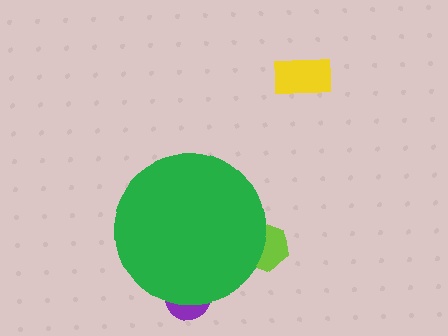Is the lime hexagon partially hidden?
Yes, the lime hexagon is partially hidden behind the green circle.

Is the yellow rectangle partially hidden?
No, the yellow rectangle is fully visible.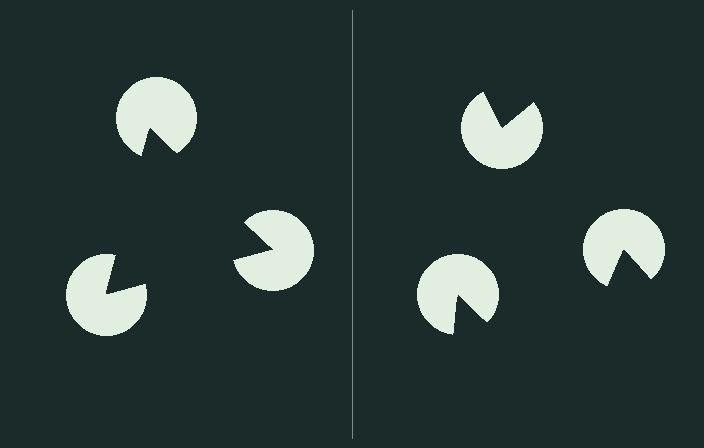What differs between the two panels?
The pac-man discs are positioned identically on both sides; only the wedge orientations differ. On the left they align to a triangle; on the right they are misaligned.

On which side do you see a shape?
An illusory triangle appears on the left side. On the right side the wedge cuts are rotated, so no coherent shape forms.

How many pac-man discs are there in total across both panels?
6 — 3 on each side.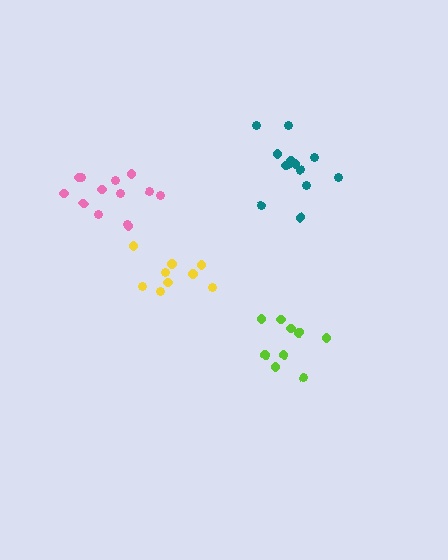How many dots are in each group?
Group 1: 13 dots, Group 2: 9 dots, Group 3: 13 dots, Group 4: 9 dots (44 total).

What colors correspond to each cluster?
The clusters are colored: pink, lime, teal, yellow.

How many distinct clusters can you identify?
There are 4 distinct clusters.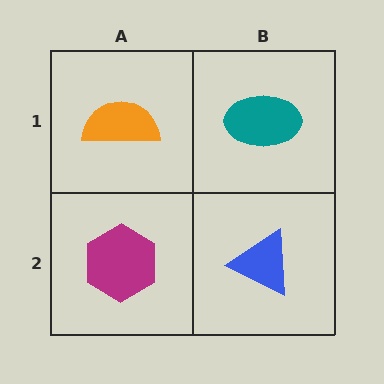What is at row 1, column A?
An orange semicircle.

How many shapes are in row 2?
2 shapes.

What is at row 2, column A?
A magenta hexagon.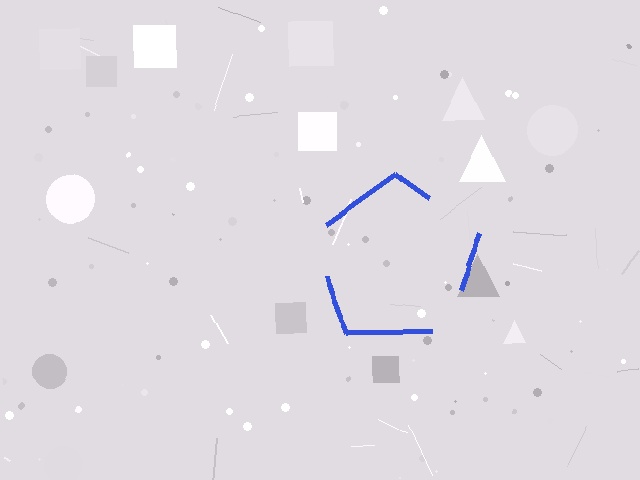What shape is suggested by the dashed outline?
The dashed outline suggests a pentagon.